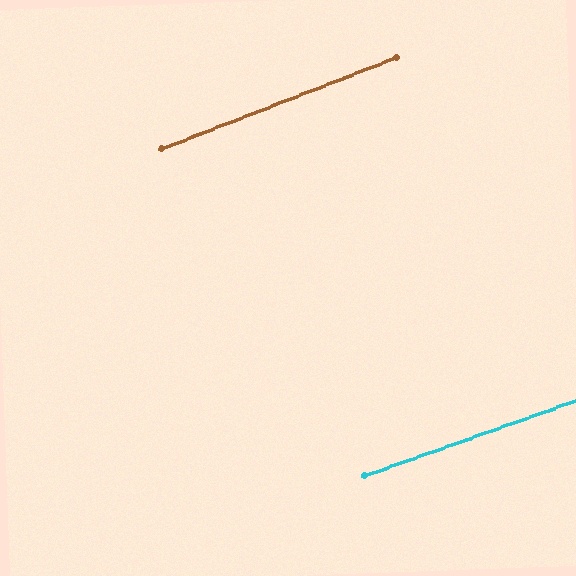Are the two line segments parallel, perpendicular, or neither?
Parallel — their directions differ by only 1.6°.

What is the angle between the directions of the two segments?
Approximately 2 degrees.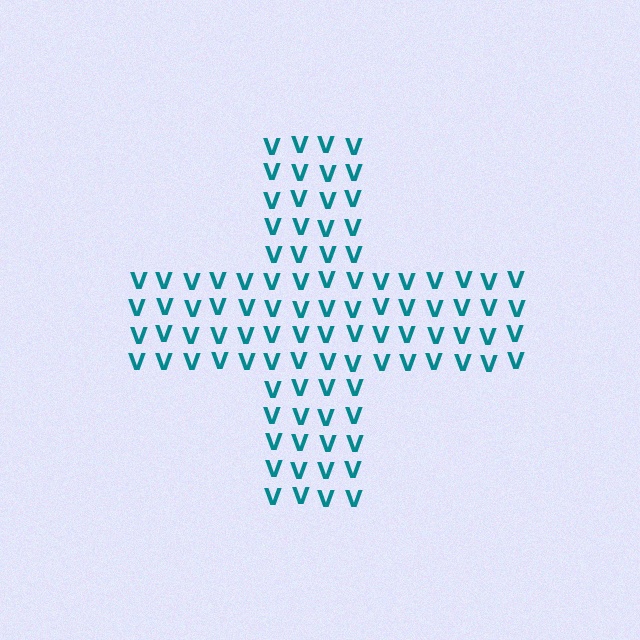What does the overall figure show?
The overall figure shows a cross.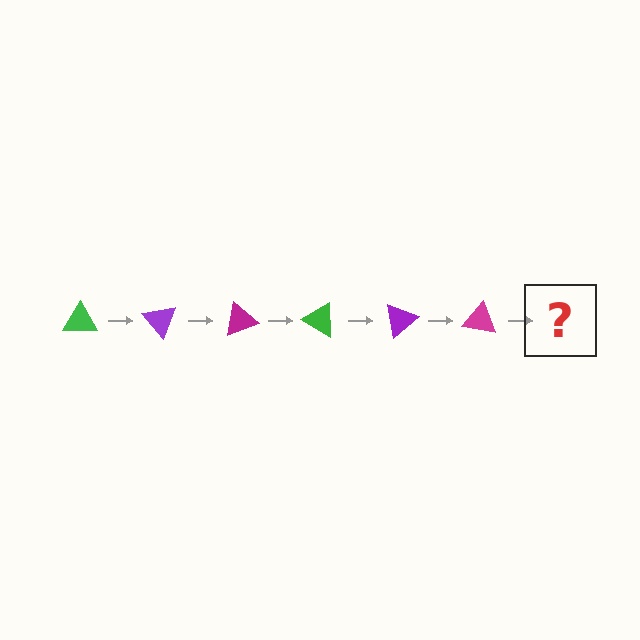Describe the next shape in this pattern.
It should be a green triangle, rotated 300 degrees from the start.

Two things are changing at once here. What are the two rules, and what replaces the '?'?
The two rules are that it rotates 50 degrees each step and the color cycles through green, purple, and magenta. The '?' should be a green triangle, rotated 300 degrees from the start.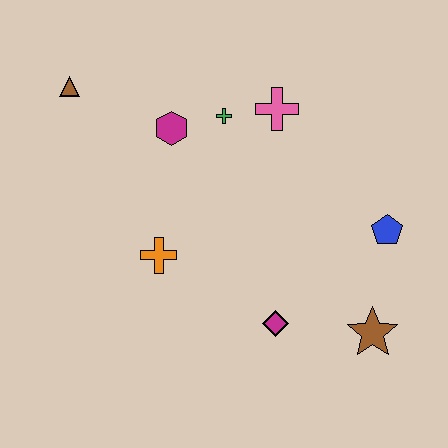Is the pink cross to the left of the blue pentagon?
Yes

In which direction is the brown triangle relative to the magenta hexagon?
The brown triangle is to the left of the magenta hexagon.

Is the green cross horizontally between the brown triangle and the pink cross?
Yes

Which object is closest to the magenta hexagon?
The green cross is closest to the magenta hexagon.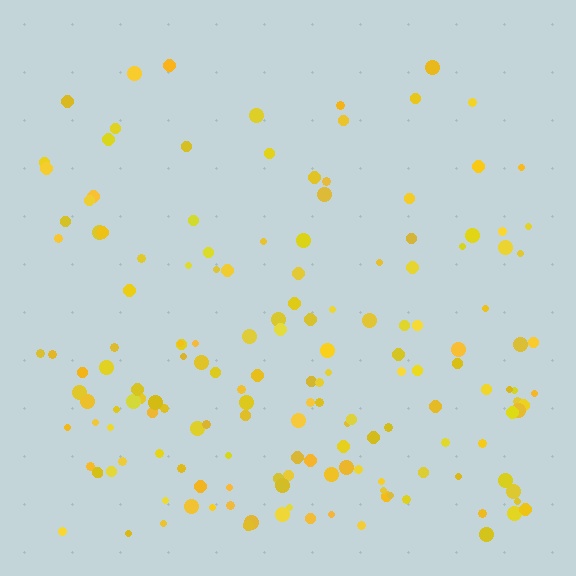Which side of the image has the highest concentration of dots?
The bottom.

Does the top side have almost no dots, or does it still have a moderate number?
Still a moderate number, just noticeably fewer than the bottom.